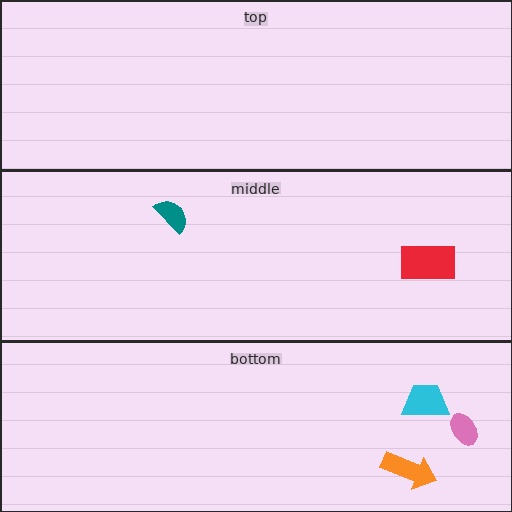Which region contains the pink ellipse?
The bottom region.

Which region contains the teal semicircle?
The middle region.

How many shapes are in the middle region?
2.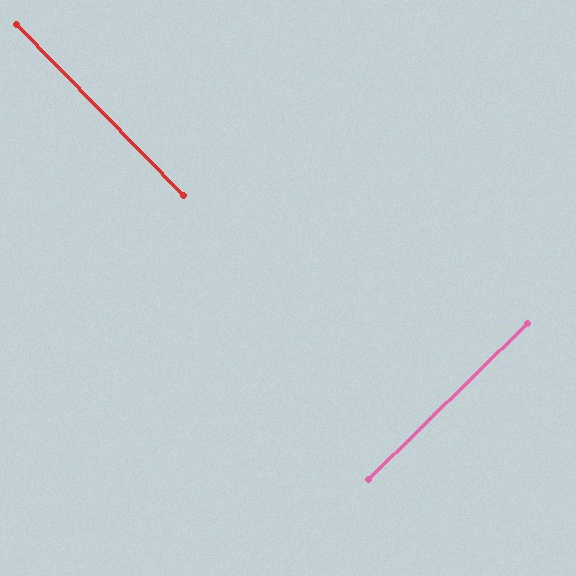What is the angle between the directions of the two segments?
Approximately 90 degrees.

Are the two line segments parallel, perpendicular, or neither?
Perpendicular — they meet at approximately 90°.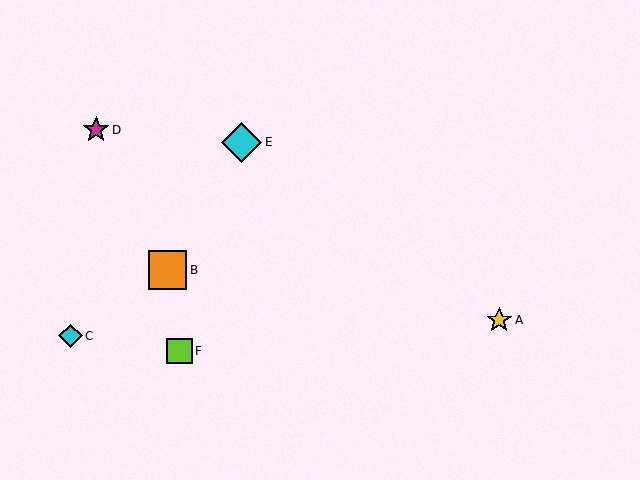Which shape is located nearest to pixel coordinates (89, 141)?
The magenta star (labeled D) at (96, 130) is nearest to that location.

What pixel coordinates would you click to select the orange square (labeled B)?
Click at (168, 270) to select the orange square B.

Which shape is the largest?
The cyan diamond (labeled E) is the largest.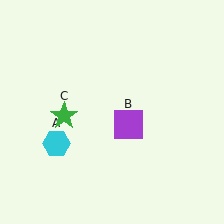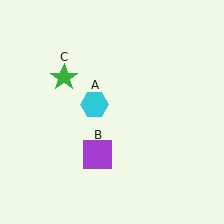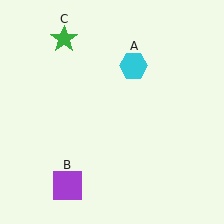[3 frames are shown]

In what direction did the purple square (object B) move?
The purple square (object B) moved down and to the left.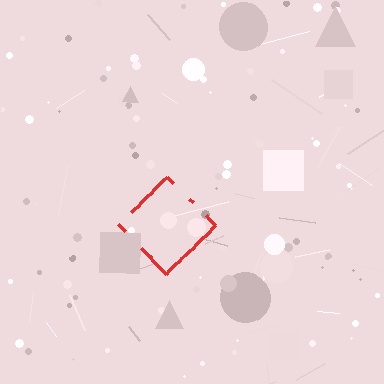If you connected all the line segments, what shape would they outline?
They would outline a diamond.